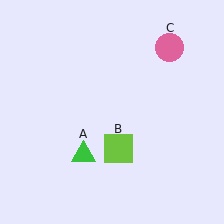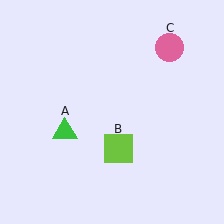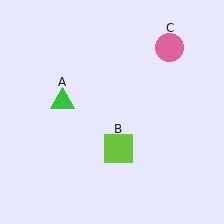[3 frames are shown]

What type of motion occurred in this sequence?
The green triangle (object A) rotated clockwise around the center of the scene.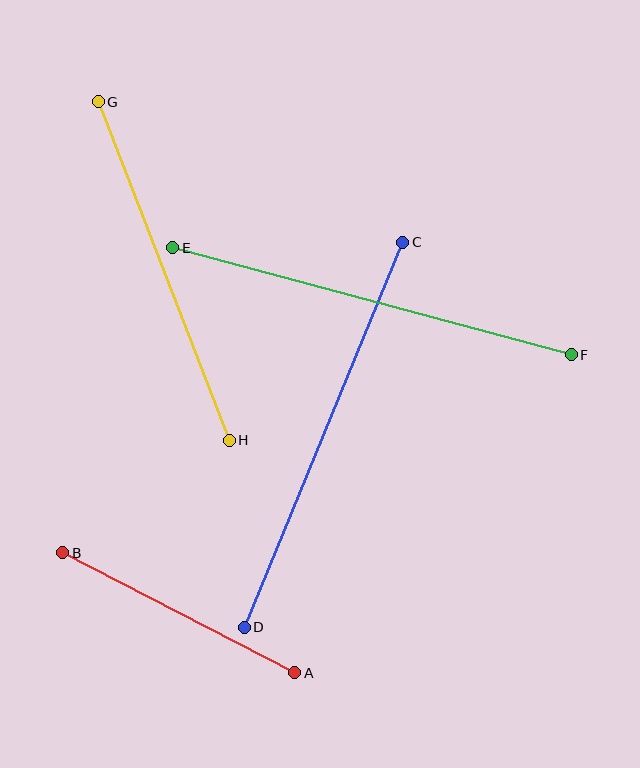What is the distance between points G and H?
The distance is approximately 363 pixels.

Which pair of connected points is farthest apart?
Points C and D are farthest apart.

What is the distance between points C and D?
The distance is approximately 416 pixels.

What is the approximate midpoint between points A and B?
The midpoint is at approximately (179, 613) pixels.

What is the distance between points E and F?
The distance is approximately 412 pixels.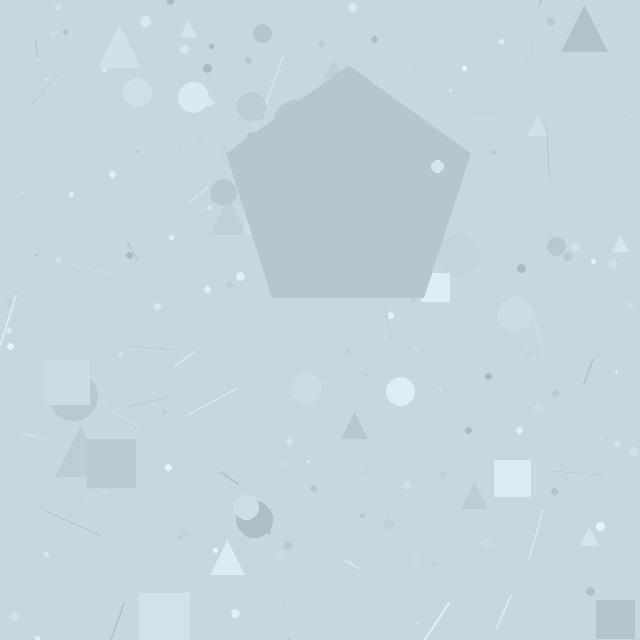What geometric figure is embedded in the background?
A pentagon is embedded in the background.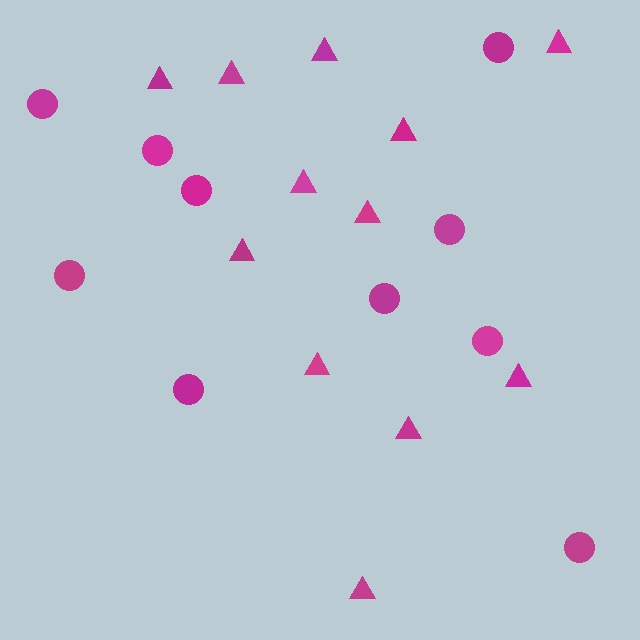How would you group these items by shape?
There are 2 groups: one group of triangles (12) and one group of circles (10).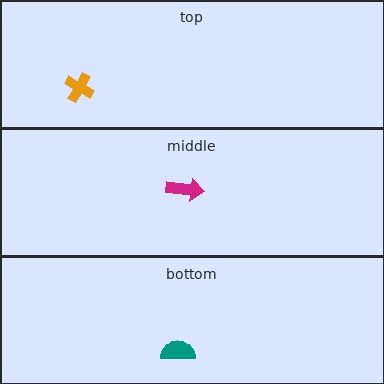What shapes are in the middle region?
The magenta arrow.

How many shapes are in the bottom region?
1.